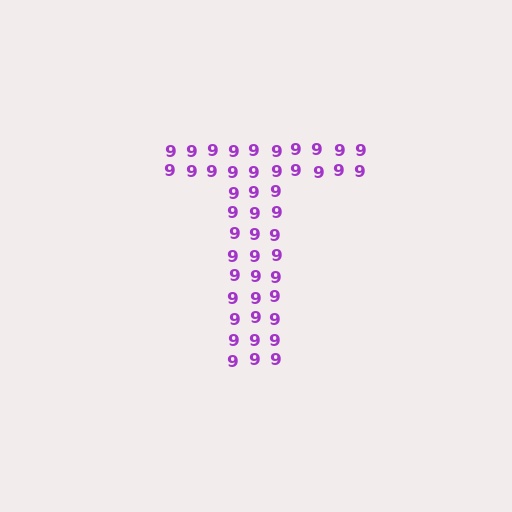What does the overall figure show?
The overall figure shows the letter T.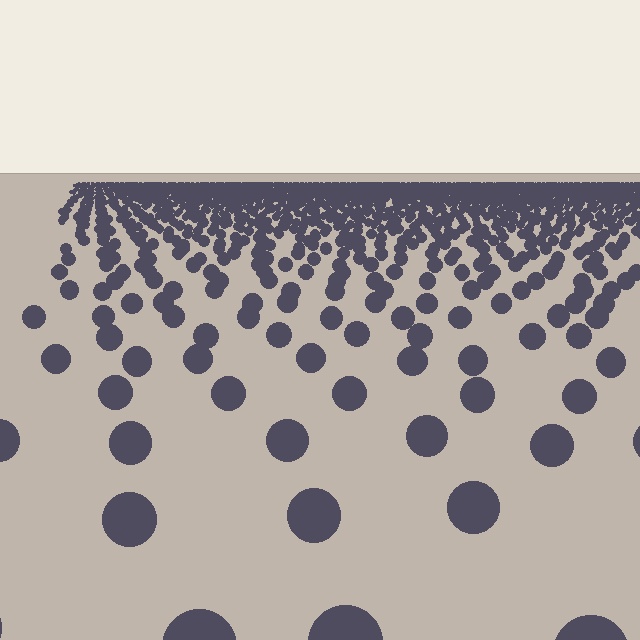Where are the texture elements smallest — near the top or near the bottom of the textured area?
Near the top.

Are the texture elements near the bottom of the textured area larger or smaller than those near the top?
Larger. Near the bottom, elements are closer to the viewer and appear at a bigger on-screen size.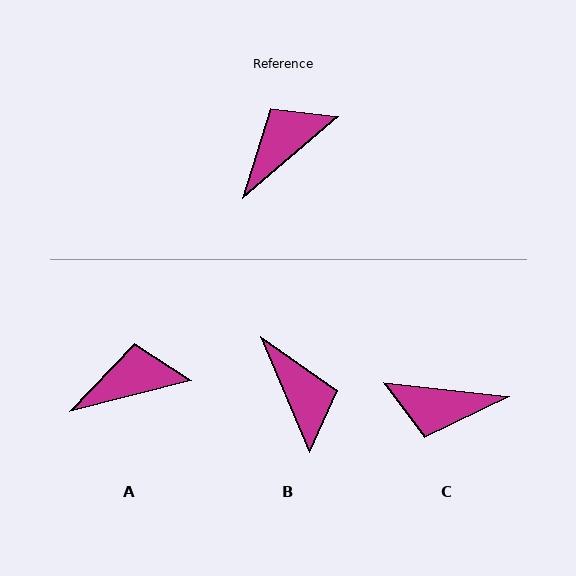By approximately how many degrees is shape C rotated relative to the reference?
Approximately 133 degrees counter-clockwise.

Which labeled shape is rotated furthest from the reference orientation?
C, about 133 degrees away.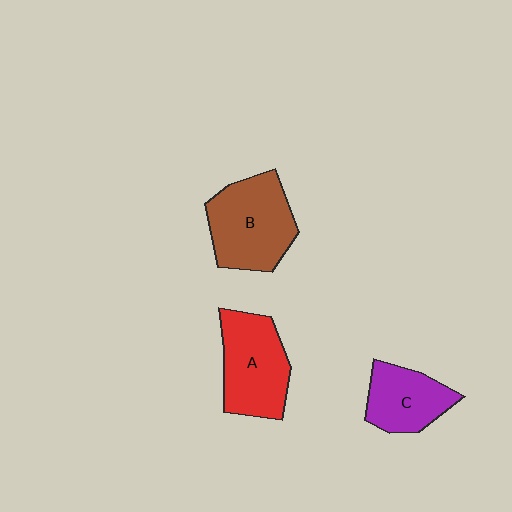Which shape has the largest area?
Shape B (brown).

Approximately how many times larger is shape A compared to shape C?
Approximately 1.4 times.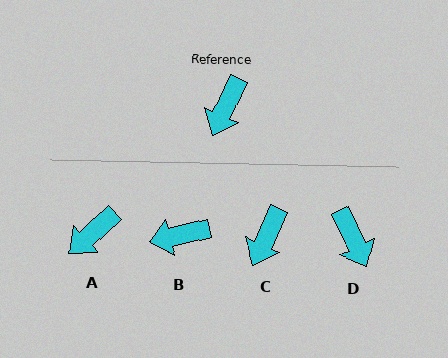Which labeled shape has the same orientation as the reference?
C.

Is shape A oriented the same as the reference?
No, it is off by about 23 degrees.